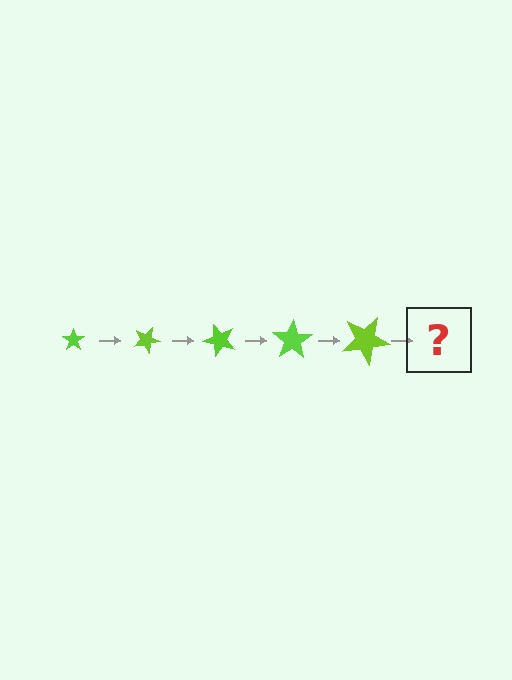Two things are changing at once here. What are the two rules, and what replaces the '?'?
The two rules are that the star grows larger each step and it rotates 25 degrees each step. The '?' should be a star, larger than the previous one and rotated 125 degrees from the start.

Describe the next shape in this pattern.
It should be a star, larger than the previous one and rotated 125 degrees from the start.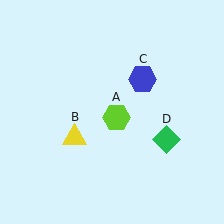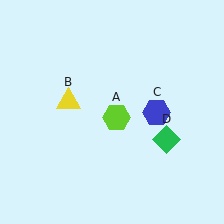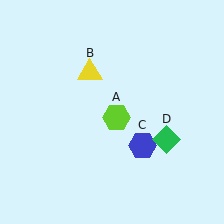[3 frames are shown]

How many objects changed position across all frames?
2 objects changed position: yellow triangle (object B), blue hexagon (object C).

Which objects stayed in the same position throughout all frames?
Lime hexagon (object A) and green diamond (object D) remained stationary.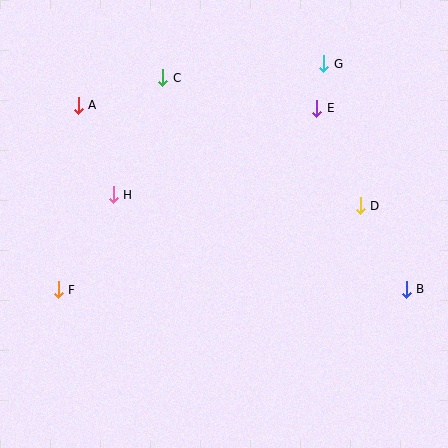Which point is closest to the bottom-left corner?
Point F is closest to the bottom-left corner.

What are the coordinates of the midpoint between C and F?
The midpoint between C and F is at (110, 184).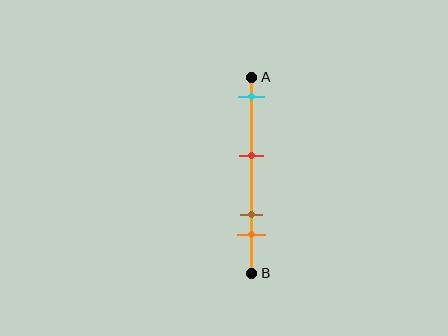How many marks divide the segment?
There are 4 marks dividing the segment.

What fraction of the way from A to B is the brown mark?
The brown mark is approximately 70% (0.7) of the way from A to B.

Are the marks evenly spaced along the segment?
No, the marks are not evenly spaced.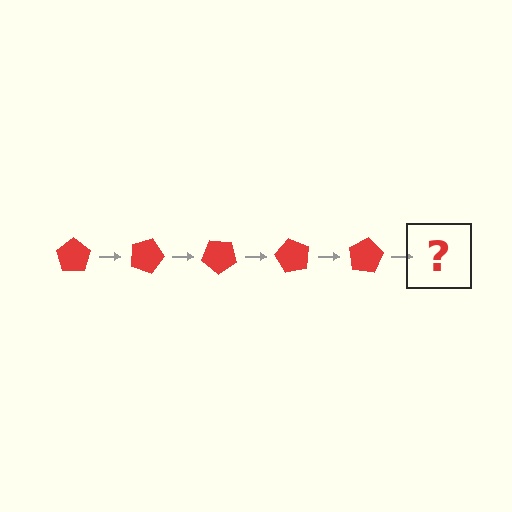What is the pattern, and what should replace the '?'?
The pattern is that the pentagon rotates 20 degrees each step. The '?' should be a red pentagon rotated 100 degrees.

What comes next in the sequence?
The next element should be a red pentagon rotated 100 degrees.